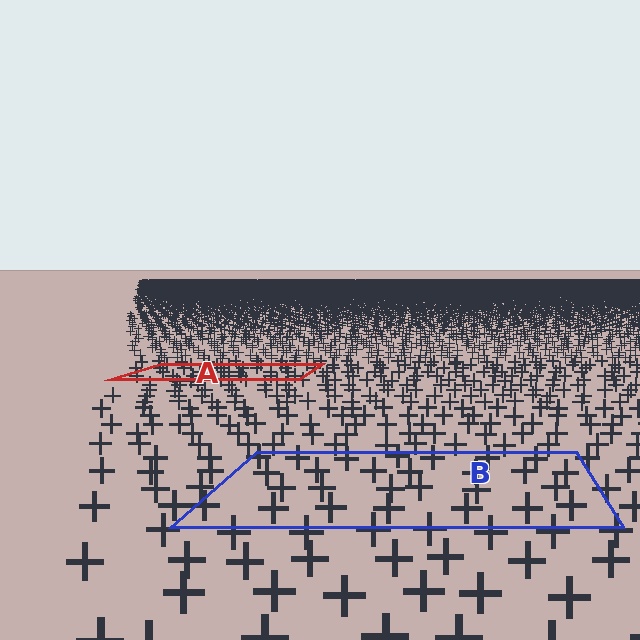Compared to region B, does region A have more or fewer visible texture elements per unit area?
Region A has more texture elements per unit area — they are packed more densely because it is farther away.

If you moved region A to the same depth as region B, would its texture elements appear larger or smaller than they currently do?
They would appear larger. At a closer depth, the same texture elements are projected at a bigger on-screen size.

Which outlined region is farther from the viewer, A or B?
Region A is farther from the viewer — the texture elements inside it appear smaller and more densely packed.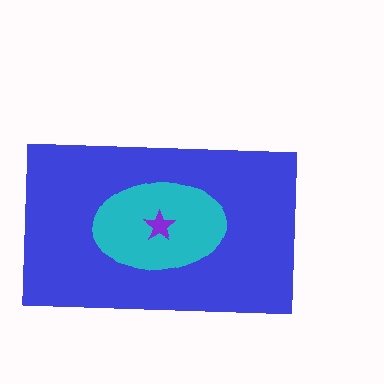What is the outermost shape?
The blue rectangle.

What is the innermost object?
The purple star.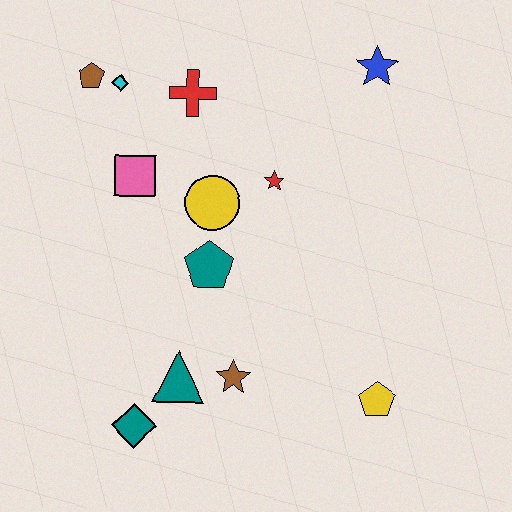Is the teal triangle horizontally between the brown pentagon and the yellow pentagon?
Yes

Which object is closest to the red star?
The yellow circle is closest to the red star.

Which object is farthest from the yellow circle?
The yellow pentagon is farthest from the yellow circle.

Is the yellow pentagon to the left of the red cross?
No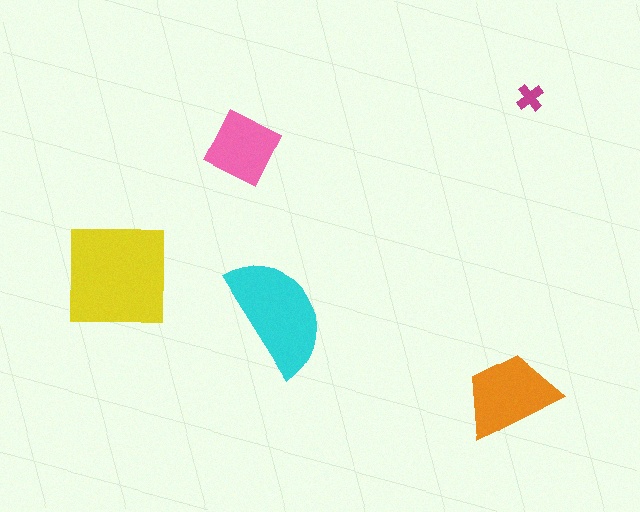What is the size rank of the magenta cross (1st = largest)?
5th.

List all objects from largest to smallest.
The yellow square, the cyan semicircle, the orange trapezoid, the pink diamond, the magenta cross.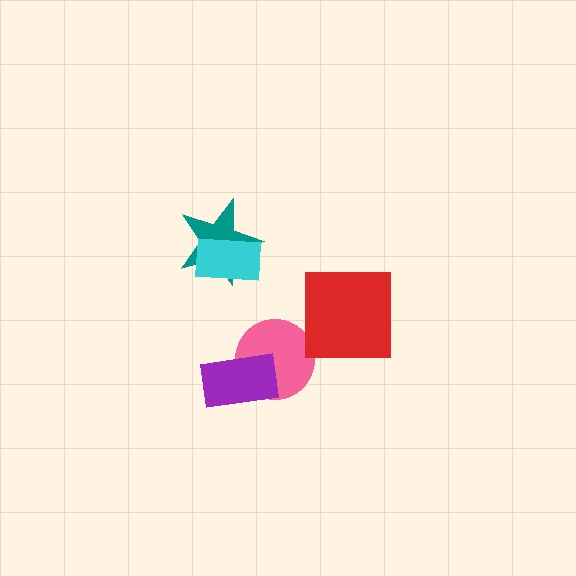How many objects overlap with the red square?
0 objects overlap with the red square.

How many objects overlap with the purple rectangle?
1 object overlaps with the purple rectangle.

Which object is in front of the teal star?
The cyan rectangle is in front of the teal star.